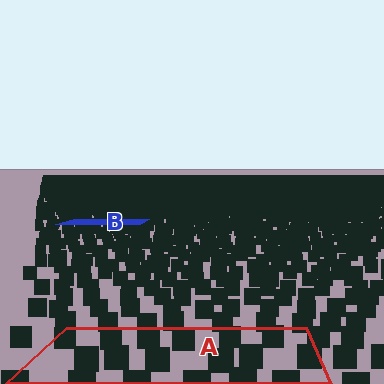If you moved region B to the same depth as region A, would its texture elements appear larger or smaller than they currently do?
They would appear larger. At a closer depth, the same texture elements are projected at a bigger on-screen size.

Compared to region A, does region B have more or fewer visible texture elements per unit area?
Region B has more texture elements per unit area — they are packed more densely because it is farther away.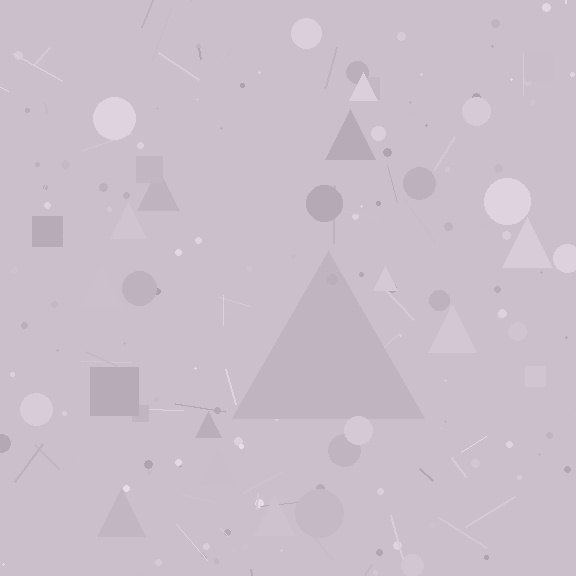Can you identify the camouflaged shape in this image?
The camouflaged shape is a triangle.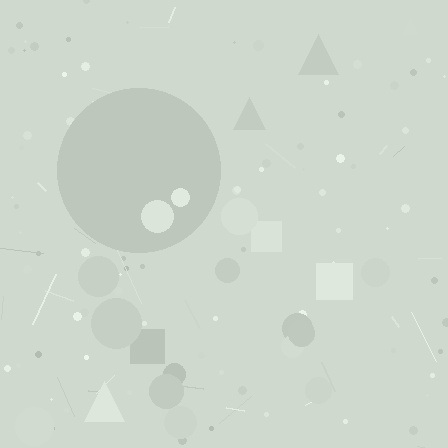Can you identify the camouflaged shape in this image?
The camouflaged shape is a circle.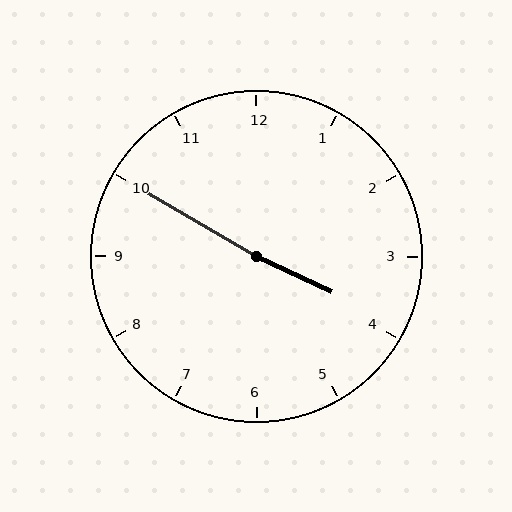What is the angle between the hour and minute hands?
Approximately 175 degrees.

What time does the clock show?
3:50.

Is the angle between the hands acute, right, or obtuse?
It is obtuse.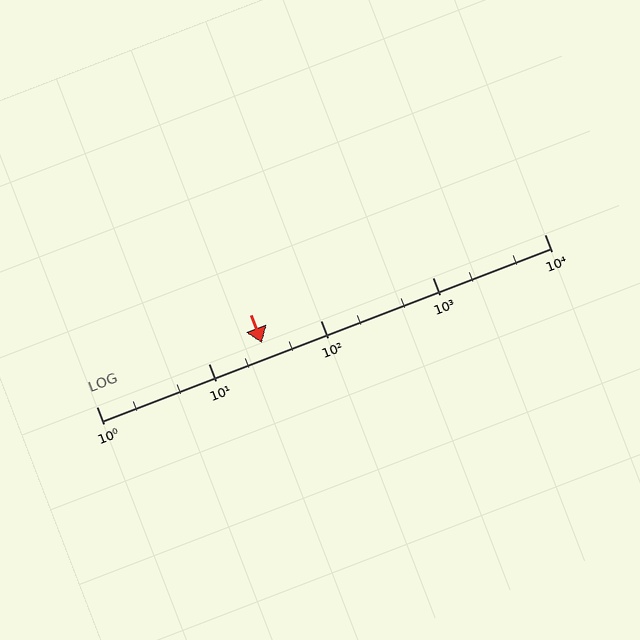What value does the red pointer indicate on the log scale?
The pointer indicates approximately 30.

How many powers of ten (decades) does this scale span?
The scale spans 4 decades, from 1 to 10000.